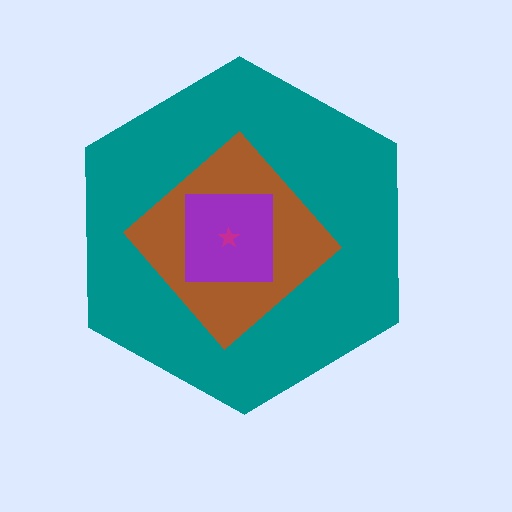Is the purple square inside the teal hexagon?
Yes.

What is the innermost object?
The magenta star.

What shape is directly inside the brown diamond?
The purple square.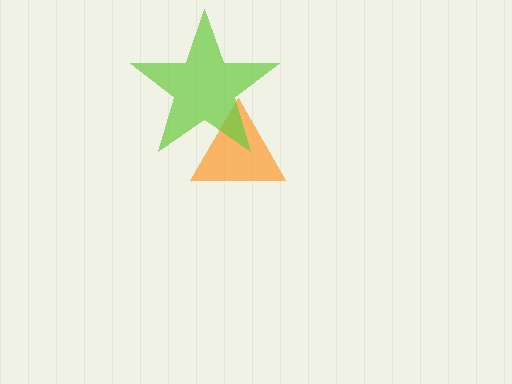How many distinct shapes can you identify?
There are 2 distinct shapes: an orange triangle, a lime star.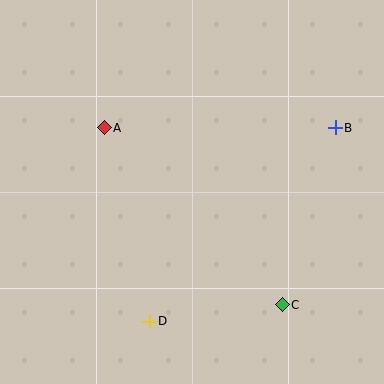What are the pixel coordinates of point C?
Point C is at (282, 305).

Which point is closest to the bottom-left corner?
Point D is closest to the bottom-left corner.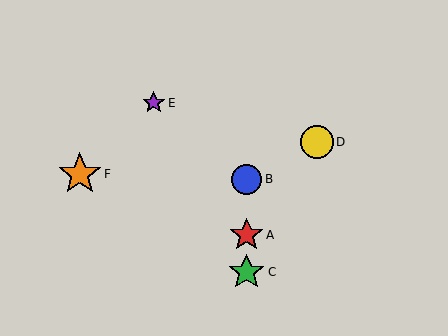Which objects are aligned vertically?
Objects A, B, C are aligned vertically.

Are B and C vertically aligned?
Yes, both are at x≈247.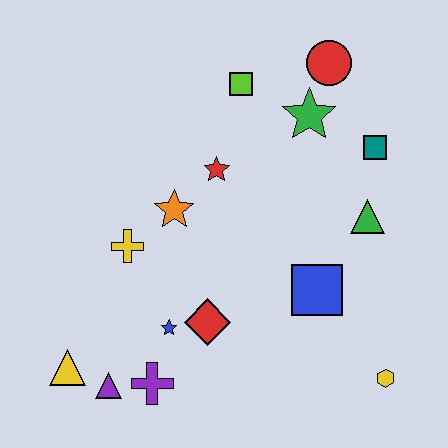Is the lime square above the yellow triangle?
Yes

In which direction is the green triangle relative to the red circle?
The green triangle is below the red circle.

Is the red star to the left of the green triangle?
Yes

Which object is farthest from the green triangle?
The yellow triangle is farthest from the green triangle.